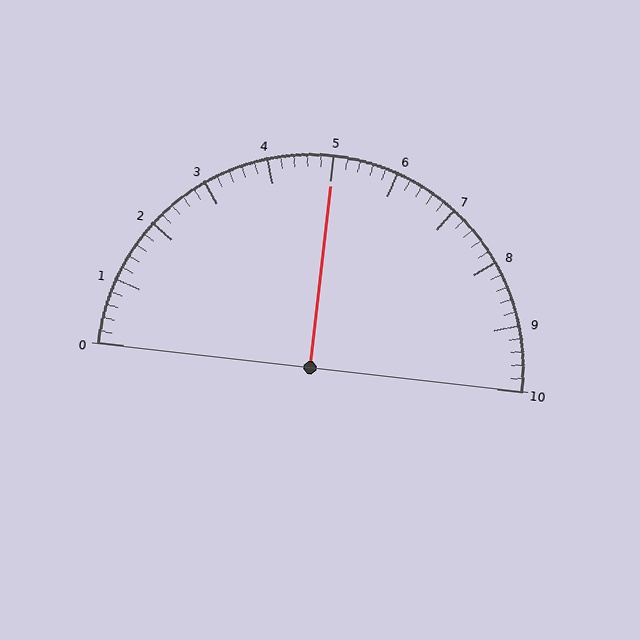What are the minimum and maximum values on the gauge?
The gauge ranges from 0 to 10.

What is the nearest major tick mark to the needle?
The nearest major tick mark is 5.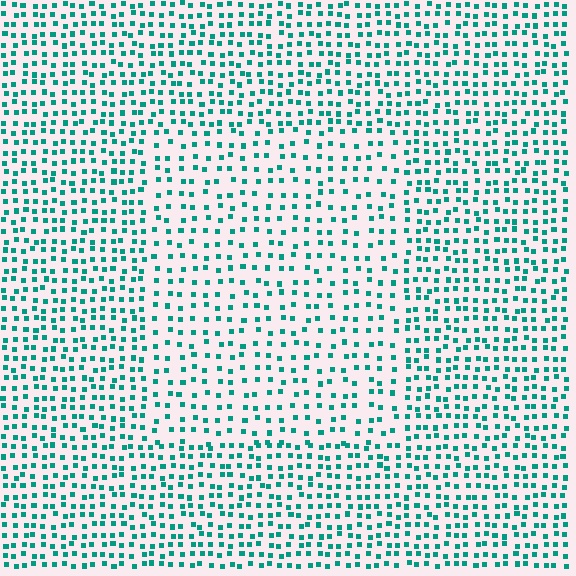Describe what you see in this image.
The image contains small teal elements arranged at two different densities. A rectangle-shaped region is visible where the elements are less densely packed than the surrounding area.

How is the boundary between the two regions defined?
The boundary is defined by a change in element density (approximately 1.6x ratio). All elements are the same color, size, and shape.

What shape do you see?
I see a rectangle.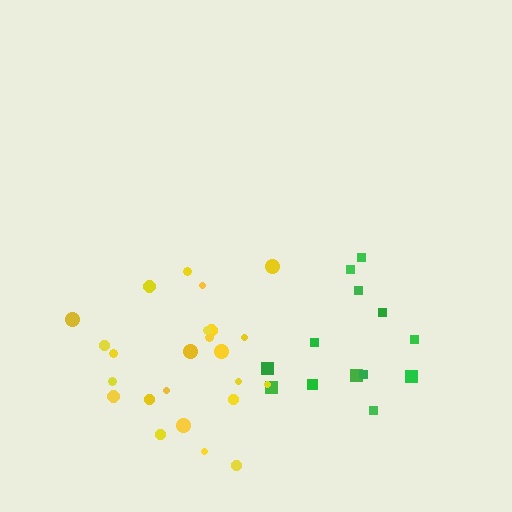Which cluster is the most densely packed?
Yellow.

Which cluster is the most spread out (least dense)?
Green.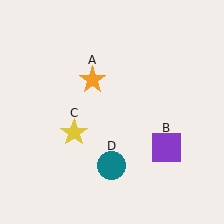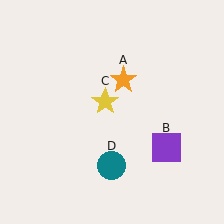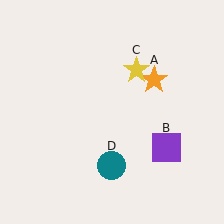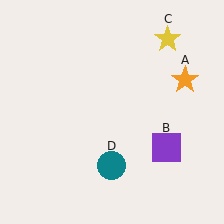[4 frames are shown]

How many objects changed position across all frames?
2 objects changed position: orange star (object A), yellow star (object C).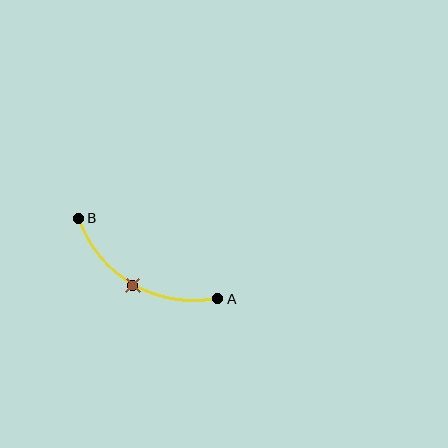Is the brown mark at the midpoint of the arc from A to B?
Yes. The brown mark lies on the arc at equal arc-length from both A and B — it is the arc midpoint.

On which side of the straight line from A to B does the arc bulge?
The arc bulges below the straight line connecting A and B.